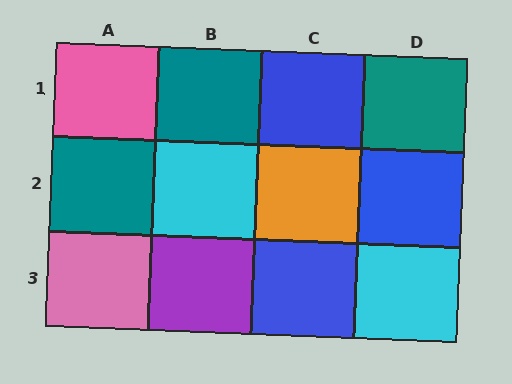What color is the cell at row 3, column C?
Blue.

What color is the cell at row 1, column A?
Pink.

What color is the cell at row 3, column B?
Purple.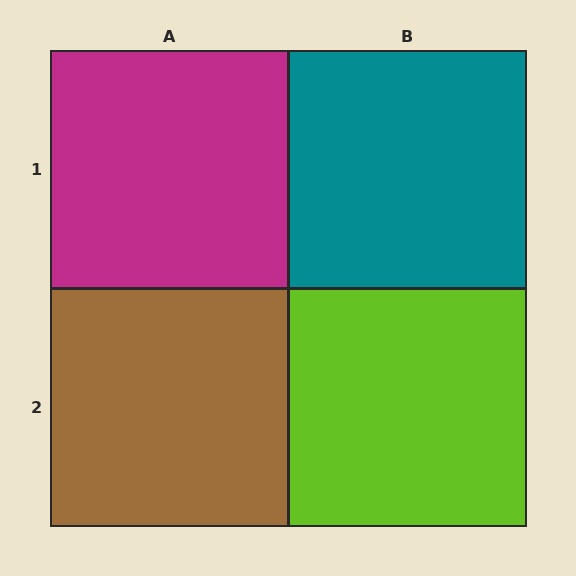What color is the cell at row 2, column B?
Lime.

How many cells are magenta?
1 cell is magenta.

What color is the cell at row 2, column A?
Brown.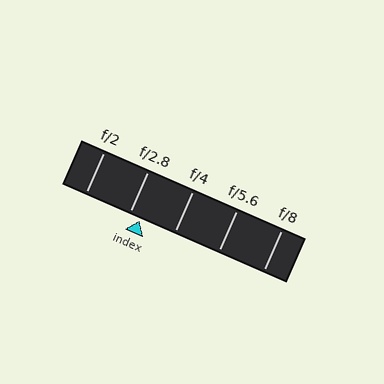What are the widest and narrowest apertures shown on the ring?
The widest aperture shown is f/2 and the narrowest is f/8.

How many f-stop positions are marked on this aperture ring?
There are 5 f-stop positions marked.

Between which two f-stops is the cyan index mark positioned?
The index mark is between f/2.8 and f/4.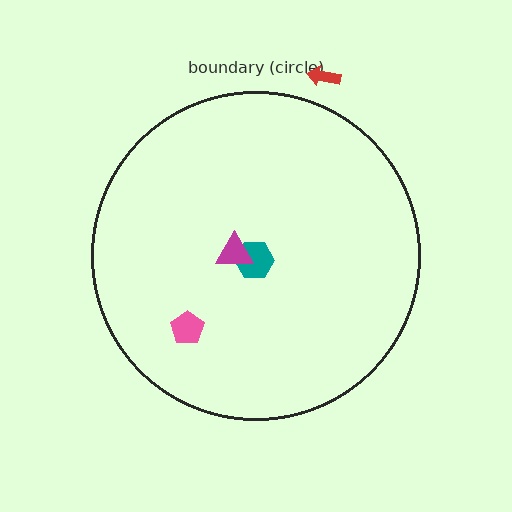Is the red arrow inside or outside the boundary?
Outside.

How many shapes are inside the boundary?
3 inside, 1 outside.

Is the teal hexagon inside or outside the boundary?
Inside.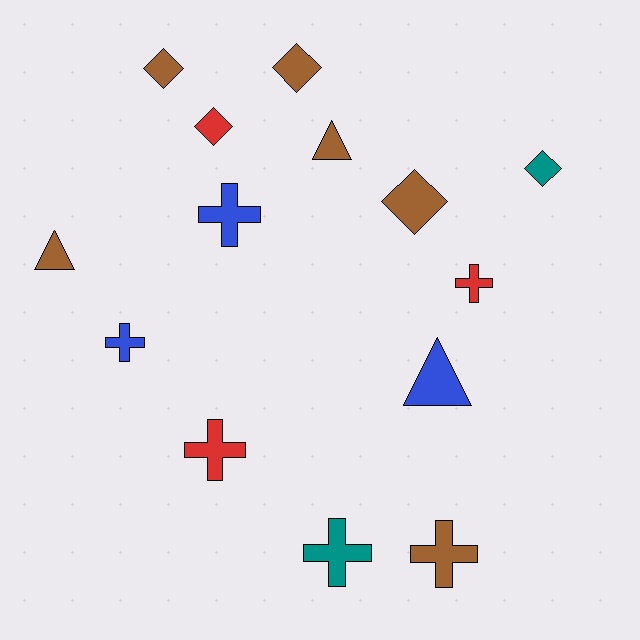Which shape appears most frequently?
Cross, with 6 objects.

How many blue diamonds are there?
There are no blue diamonds.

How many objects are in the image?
There are 14 objects.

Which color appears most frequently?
Brown, with 6 objects.